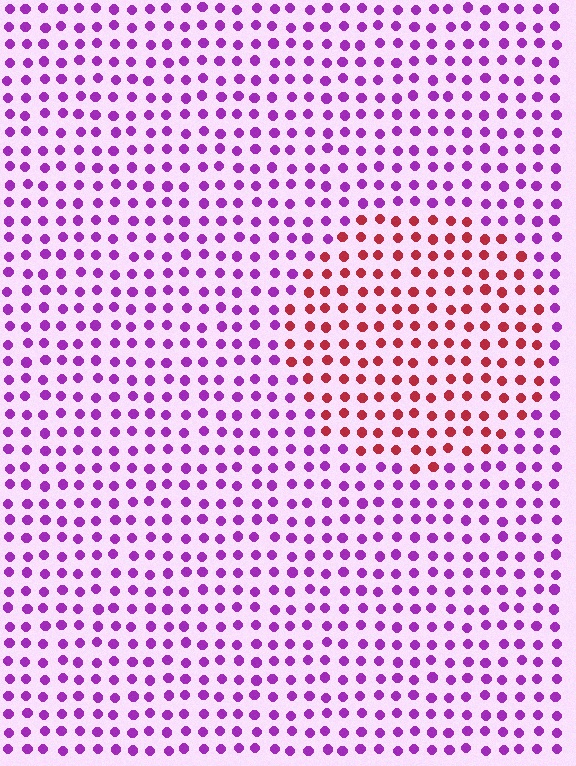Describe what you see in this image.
The image is filled with small purple elements in a uniform arrangement. A circle-shaped region is visible where the elements are tinted to a slightly different hue, forming a subtle color boundary.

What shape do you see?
I see a circle.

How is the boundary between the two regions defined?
The boundary is defined purely by a slight shift in hue (about 62 degrees). Spacing, size, and orientation are identical on both sides.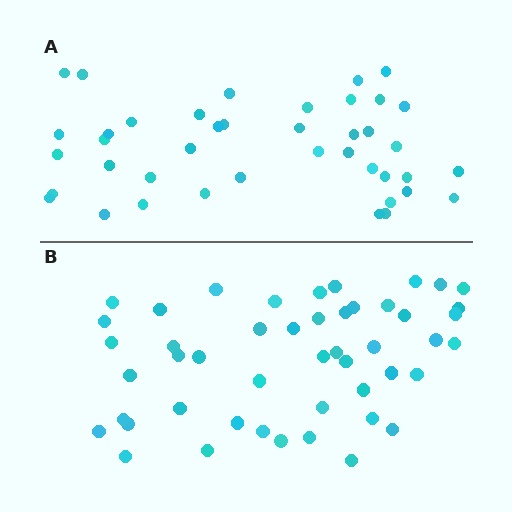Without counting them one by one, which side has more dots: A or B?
Region B (the bottom region) has more dots.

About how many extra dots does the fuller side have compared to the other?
Region B has roughly 8 or so more dots than region A.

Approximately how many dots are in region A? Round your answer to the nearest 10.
About 40 dots. (The exact count is 41, which rounds to 40.)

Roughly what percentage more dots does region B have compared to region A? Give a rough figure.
About 15% more.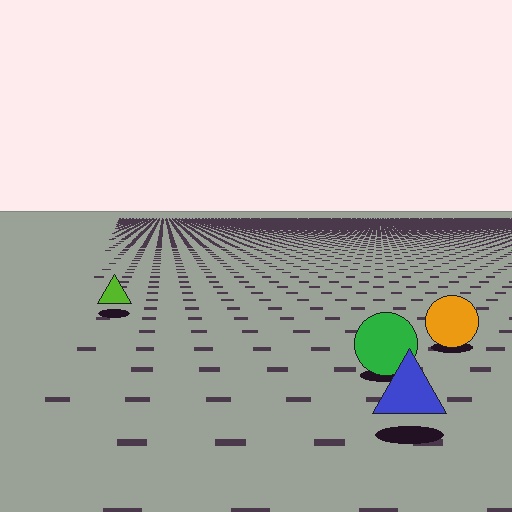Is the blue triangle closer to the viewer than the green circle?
Yes. The blue triangle is closer — you can tell from the texture gradient: the ground texture is coarser near it.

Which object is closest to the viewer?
The blue triangle is closest. The texture marks near it are larger and more spread out.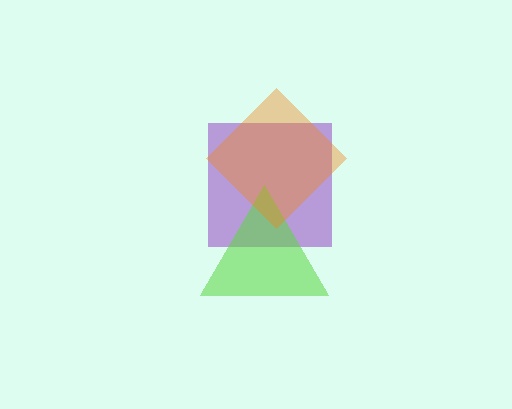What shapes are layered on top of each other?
The layered shapes are: a purple square, a lime triangle, an orange diamond.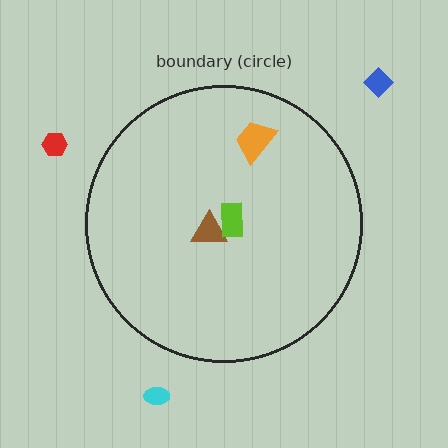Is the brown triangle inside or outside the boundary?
Inside.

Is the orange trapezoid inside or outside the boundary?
Inside.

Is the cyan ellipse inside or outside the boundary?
Outside.